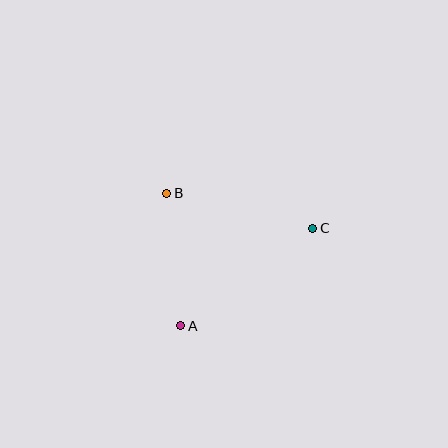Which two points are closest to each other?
Points A and B are closest to each other.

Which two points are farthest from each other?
Points A and C are farthest from each other.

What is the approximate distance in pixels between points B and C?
The distance between B and C is approximately 150 pixels.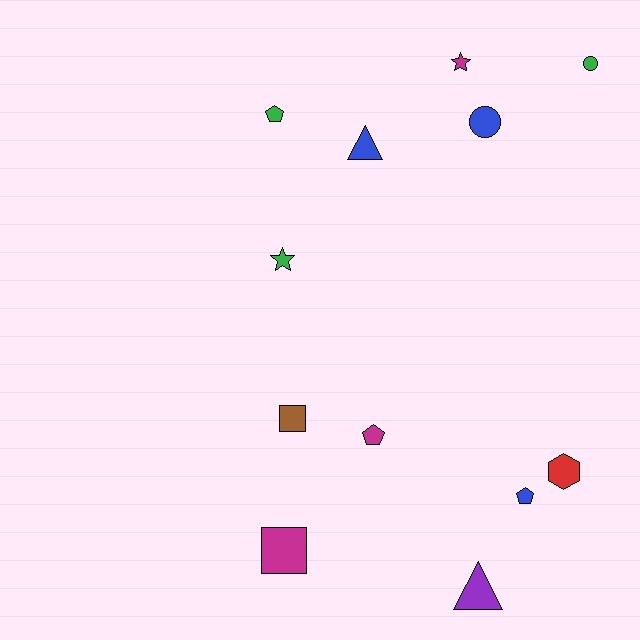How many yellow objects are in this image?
There are no yellow objects.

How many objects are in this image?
There are 12 objects.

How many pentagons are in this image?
There are 3 pentagons.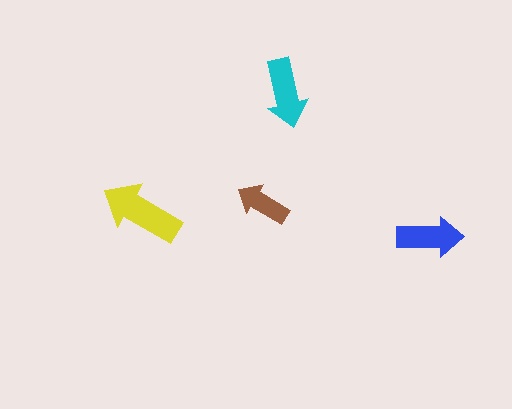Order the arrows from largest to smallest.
the yellow one, the cyan one, the blue one, the brown one.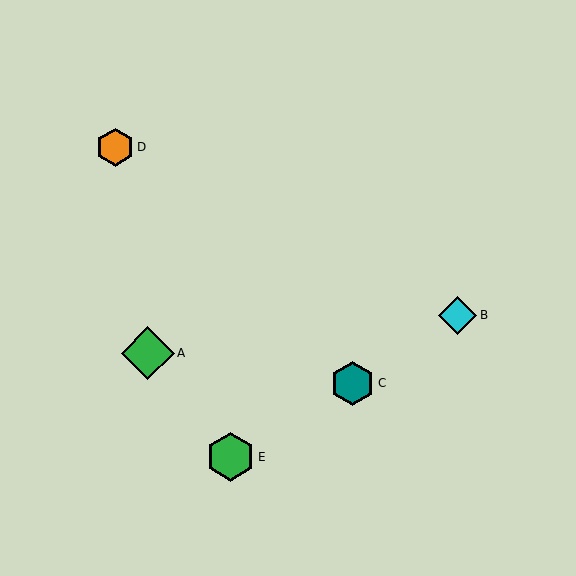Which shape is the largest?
The green diamond (labeled A) is the largest.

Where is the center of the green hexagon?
The center of the green hexagon is at (230, 457).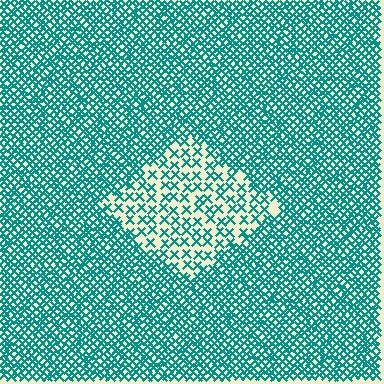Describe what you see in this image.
The image contains small teal elements arranged at two different densities. A diamond-shaped region is visible where the elements are less densely packed than the surrounding area.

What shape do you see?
I see a diamond.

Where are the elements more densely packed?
The elements are more densely packed outside the diamond boundary.